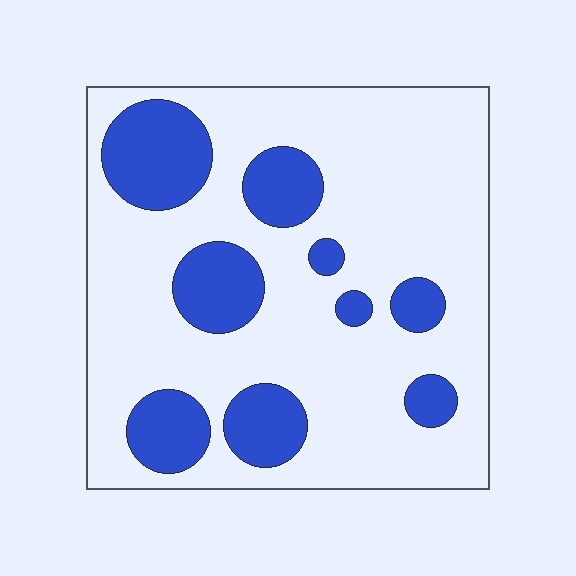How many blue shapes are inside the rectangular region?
9.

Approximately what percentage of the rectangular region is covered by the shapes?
Approximately 25%.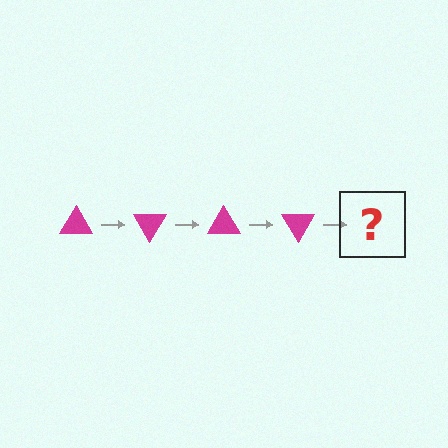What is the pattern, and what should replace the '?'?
The pattern is that the triangle rotates 60 degrees each step. The '?' should be a magenta triangle rotated 240 degrees.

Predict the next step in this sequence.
The next step is a magenta triangle rotated 240 degrees.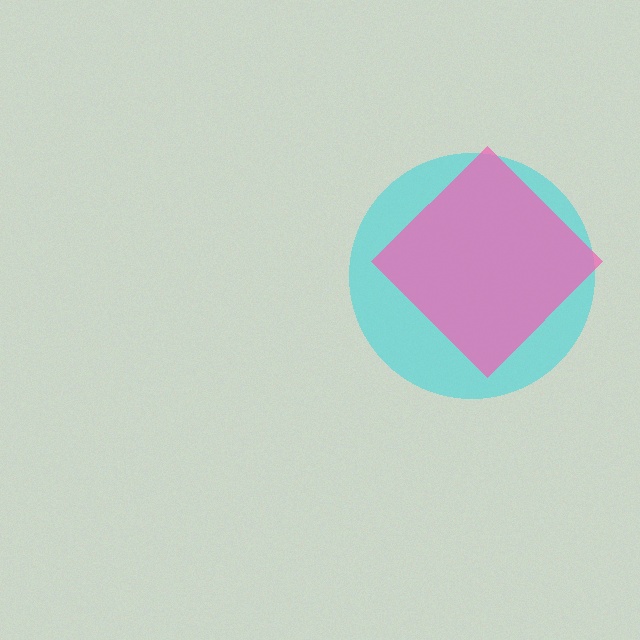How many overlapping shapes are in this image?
There are 2 overlapping shapes in the image.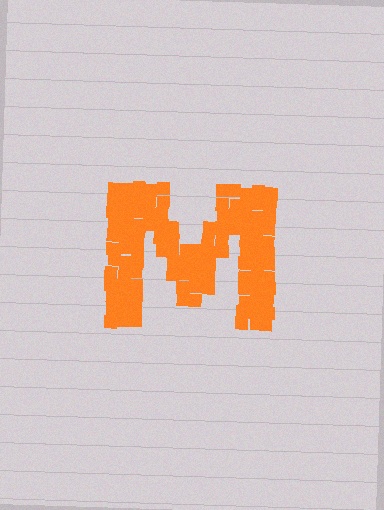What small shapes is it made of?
It is made of small squares.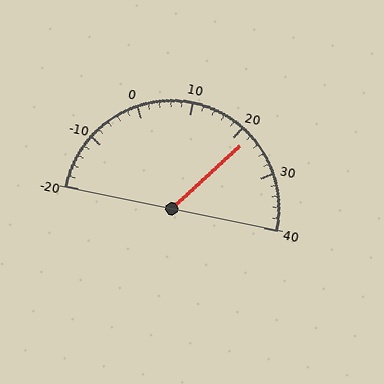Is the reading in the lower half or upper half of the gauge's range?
The reading is in the upper half of the range (-20 to 40).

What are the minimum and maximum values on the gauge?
The gauge ranges from -20 to 40.